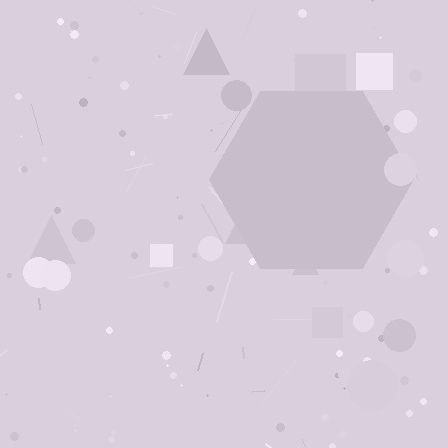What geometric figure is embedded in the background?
A hexagon is embedded in the background.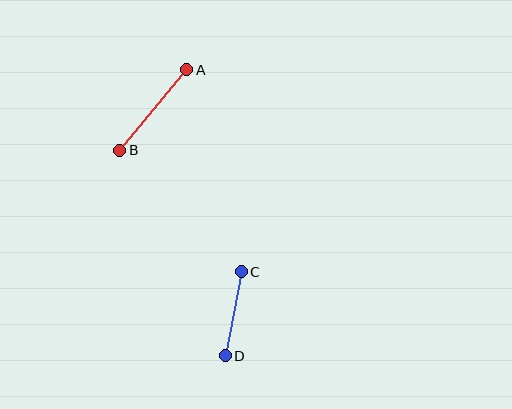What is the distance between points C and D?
The distance is approximately 85 pixels.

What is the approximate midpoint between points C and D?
The midpoint is at approximately (233, 314) pixels.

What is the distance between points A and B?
The distance is approximately 105 pixels.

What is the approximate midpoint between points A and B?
The midpoint is at approximately (153, 110) pixels.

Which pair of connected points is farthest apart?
Points A and B are farthest apart.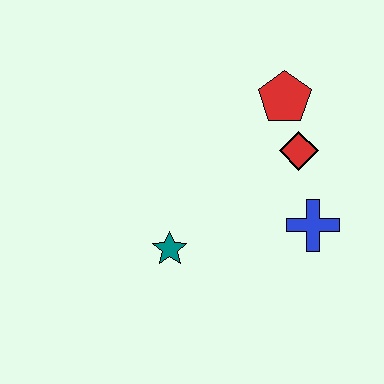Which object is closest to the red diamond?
The red pentagon is closest to the red diamond.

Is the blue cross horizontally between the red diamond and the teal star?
No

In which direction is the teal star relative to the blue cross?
The teal star is to the left of the blue cross.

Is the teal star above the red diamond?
No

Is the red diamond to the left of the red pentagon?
No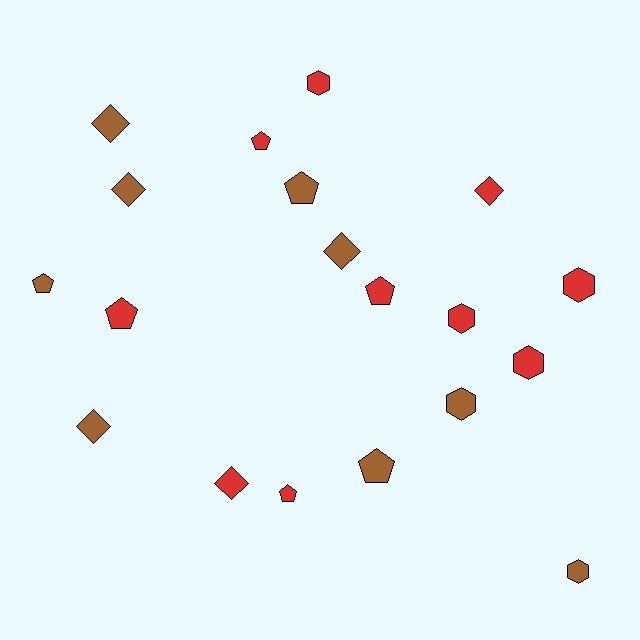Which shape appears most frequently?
Pentagon, with 7 objects.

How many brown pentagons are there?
There are 3 brown pentagons.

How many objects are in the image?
There are 19 objects.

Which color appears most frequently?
Red, with 10 objects.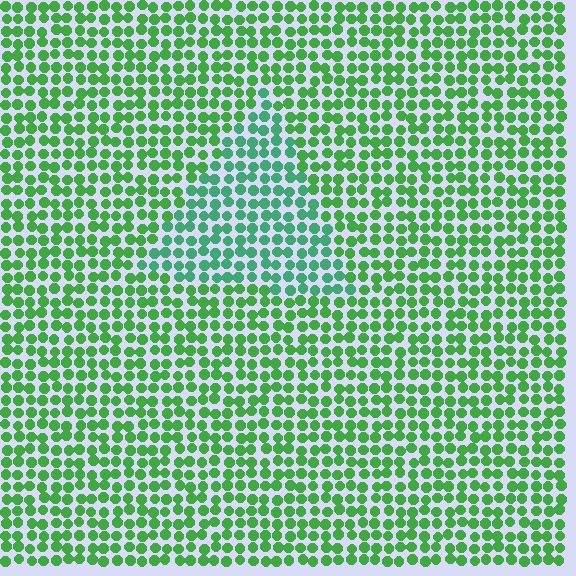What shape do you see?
I see a triangle.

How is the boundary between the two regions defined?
The boundary is defined purely by a slight shift in hue (about 29 degrees). Spacing, size, and orientation are identical on both sides.